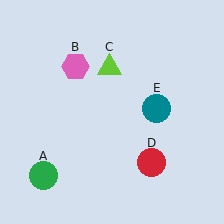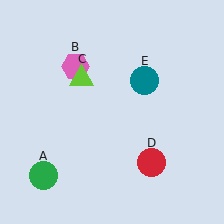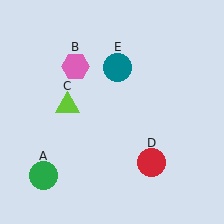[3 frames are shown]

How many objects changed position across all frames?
2 objects changed position: lime triangle (object C), teal circle (object E).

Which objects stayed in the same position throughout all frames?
Green circle (object A) and pink hexagon (object B) and red circle (object D) remained stationary.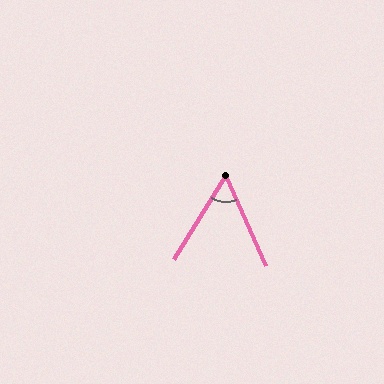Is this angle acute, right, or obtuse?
It is acute.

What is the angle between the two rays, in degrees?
Approximately 55 degrees.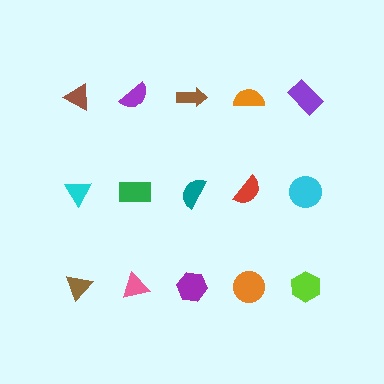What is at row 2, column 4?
A red semicircle.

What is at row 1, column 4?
An orange semicircle.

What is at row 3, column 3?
A purple hexagon.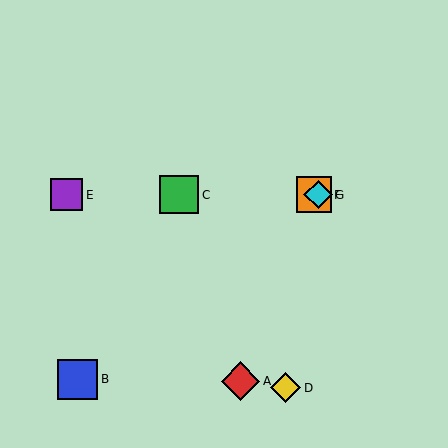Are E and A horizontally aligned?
No, E is at y≈195 and A is at y≈381.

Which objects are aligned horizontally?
Objects C, E, F, G are aligned horizontally.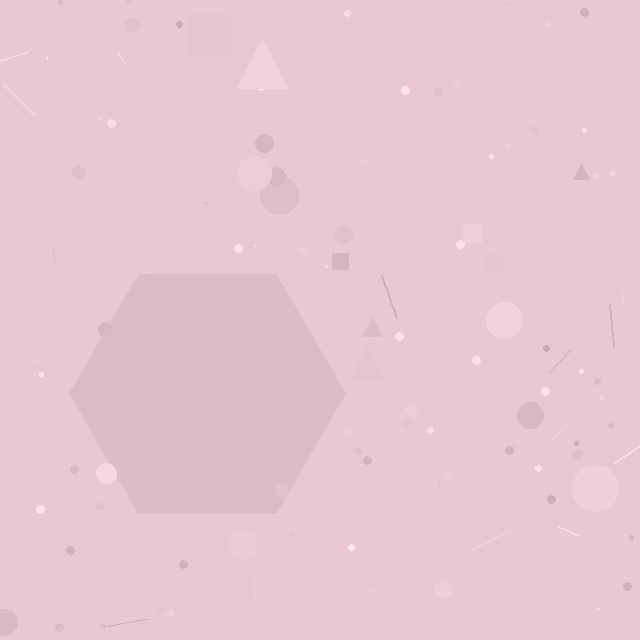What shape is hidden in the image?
A hexagon is hidden in the image.